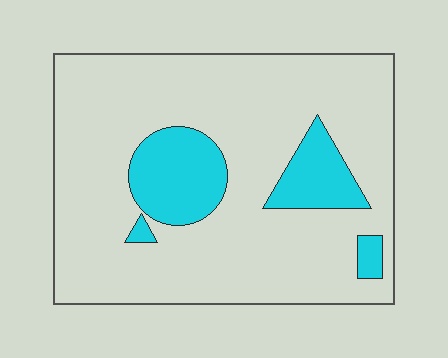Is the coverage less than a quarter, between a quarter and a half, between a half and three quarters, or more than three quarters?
Less than a quarter.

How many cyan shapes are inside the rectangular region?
4.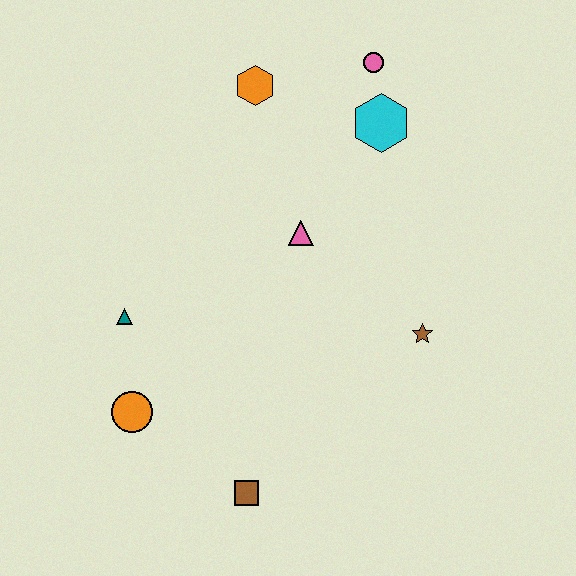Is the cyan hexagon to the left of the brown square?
No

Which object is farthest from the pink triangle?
The brown square is farthest from the pink triangle.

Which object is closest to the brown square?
The orange circle is closest to the brown square.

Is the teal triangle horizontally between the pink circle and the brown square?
No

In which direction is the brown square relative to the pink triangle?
The brown square is below the pink triangle.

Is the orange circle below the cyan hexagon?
Yes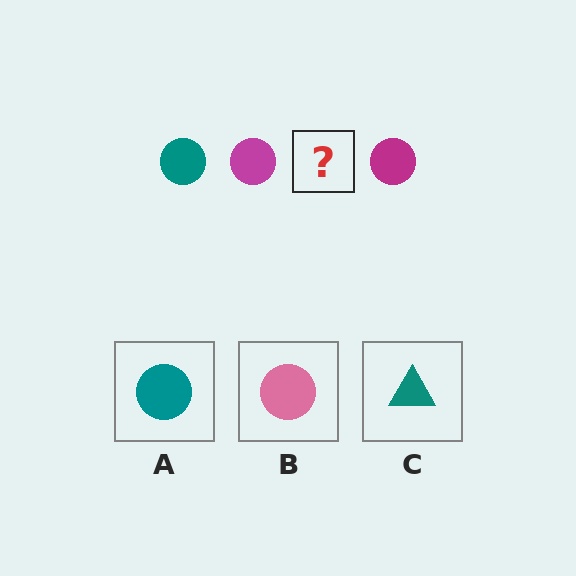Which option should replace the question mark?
Option A.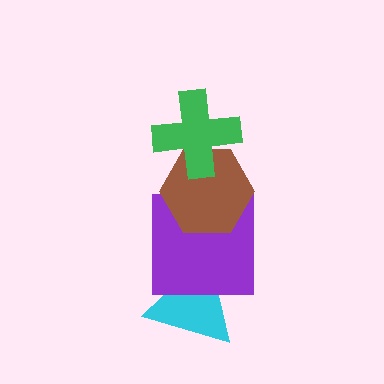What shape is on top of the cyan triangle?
The purple square is on top of the cyan triangle.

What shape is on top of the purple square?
The brown hexagon is on top of the purple square.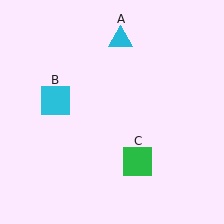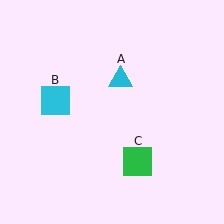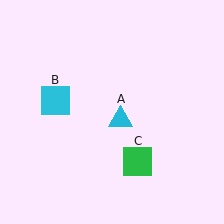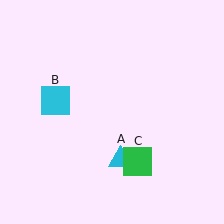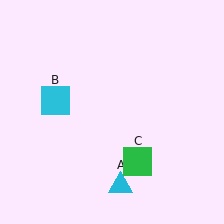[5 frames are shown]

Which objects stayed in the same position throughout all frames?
Cyan square (object B) and green square (object C) remained stationary.